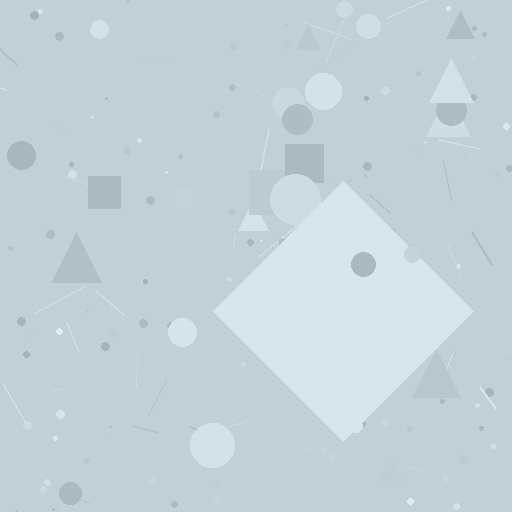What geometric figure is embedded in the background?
A diamond is embedded in the background.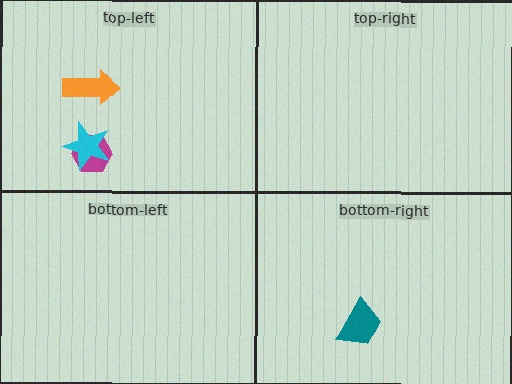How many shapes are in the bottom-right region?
1.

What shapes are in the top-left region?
The magenta hexagon, the orange arrow, the cyan star.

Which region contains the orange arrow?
The top-left region.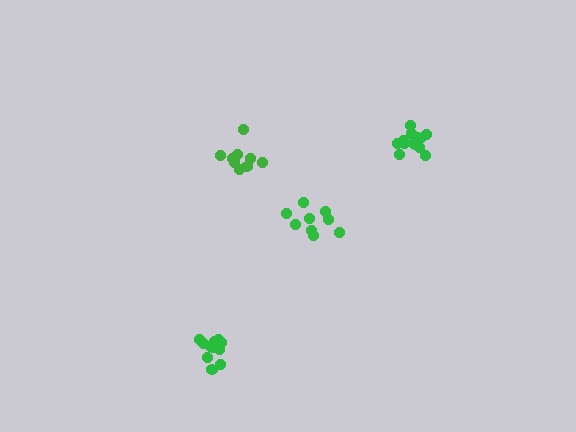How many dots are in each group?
Group 1: 9 dots, Group 2: 13 dots, Group 3: 9 dots, Group 4: 12 dots (43 total).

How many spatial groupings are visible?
There are 4 spatial groupings.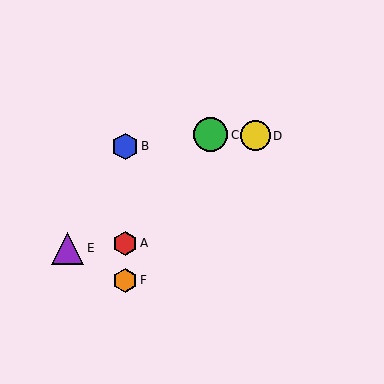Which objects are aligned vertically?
Objects A, B, F are aligned vertically.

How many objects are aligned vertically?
3 objects (A, B, F) are aligned vertically.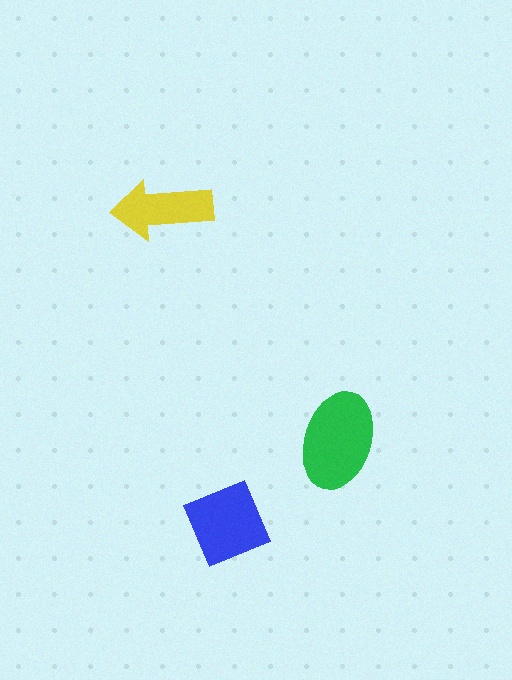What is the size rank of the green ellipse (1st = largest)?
1st.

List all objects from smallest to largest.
The yellow arrow, the blue diamond, the green ellipse.